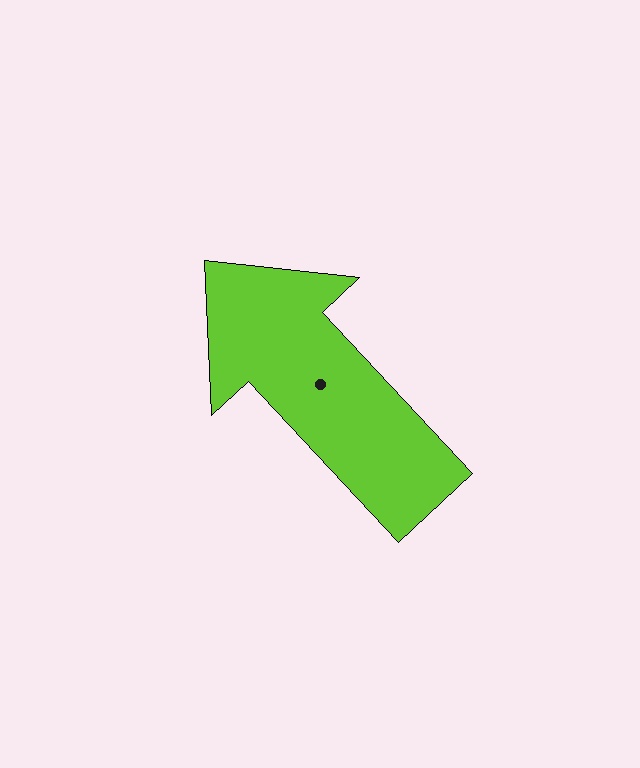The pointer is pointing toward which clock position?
Roughly 11 o'clock.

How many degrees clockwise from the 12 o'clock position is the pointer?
Approximately 317 degrees.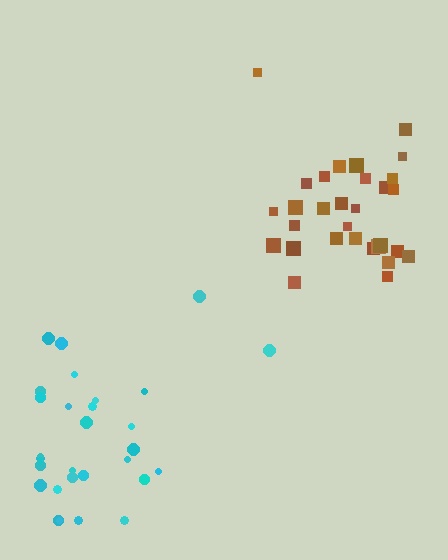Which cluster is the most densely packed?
Brown.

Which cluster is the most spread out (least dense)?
Cyan.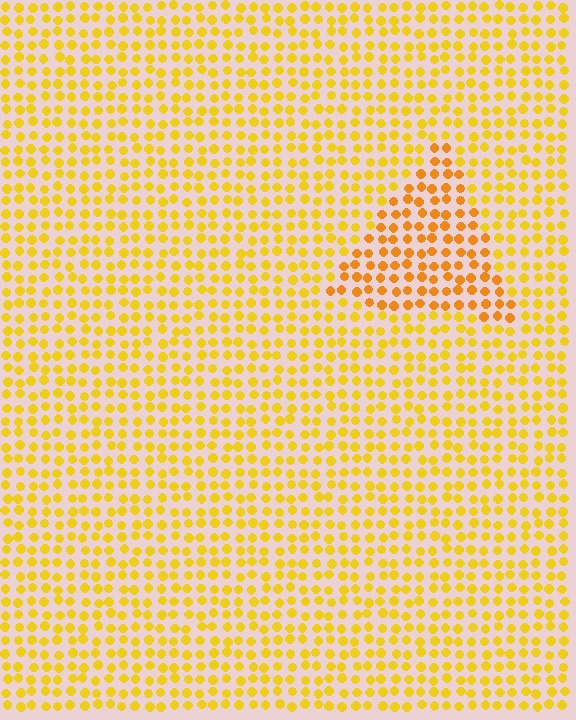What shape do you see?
I see a triangle.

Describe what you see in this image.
The image is filled with small yellow elements in a uniform arrangement. A triangle-shaped region is visible where the elements are tinted to a slightly different hue, forming a subtle color boundary.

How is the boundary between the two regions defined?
The boundary is defined purely by a slight shift in hue (about 20 degrees). Spacing, size, and orientation are identical on both sides.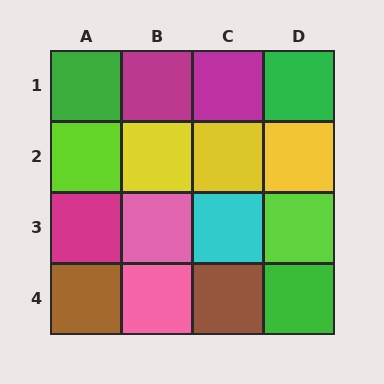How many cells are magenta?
3 cells are magenta.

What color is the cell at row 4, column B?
Pink.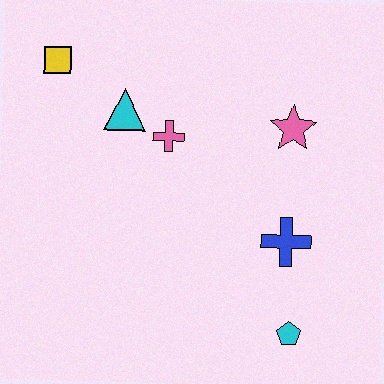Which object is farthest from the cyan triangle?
The cyan pentagon is farthest from the cyan triangle.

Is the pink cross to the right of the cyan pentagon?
No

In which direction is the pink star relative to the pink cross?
The pink star is to the right of the pink cross.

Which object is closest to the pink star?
The blue cross is closest to the pink star.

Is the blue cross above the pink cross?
No